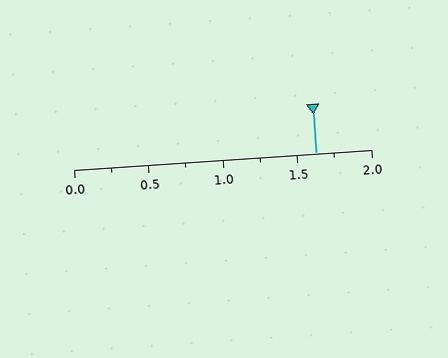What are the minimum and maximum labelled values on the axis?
The axis runs from 0.0 to 2.0.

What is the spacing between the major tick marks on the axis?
The major ticks are spaced 0.5 apart.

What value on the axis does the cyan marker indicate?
The marker indicates approximately 1.62.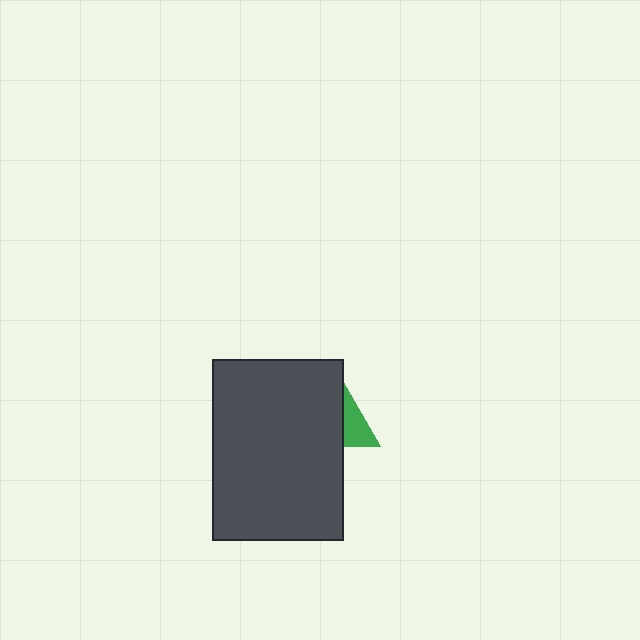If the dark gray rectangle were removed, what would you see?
You would see the complete green triangle.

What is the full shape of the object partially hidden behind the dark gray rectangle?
The partially hidden object is a green triangle.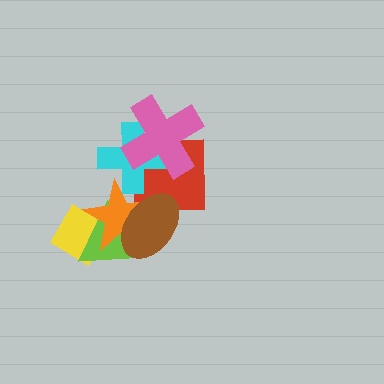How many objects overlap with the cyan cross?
3 objects overlap with the cyan cross.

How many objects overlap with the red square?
4 objects overlap with the red square.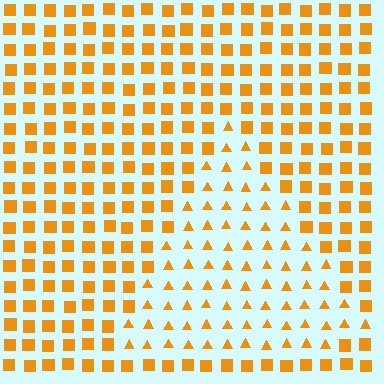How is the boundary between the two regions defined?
The boundary is defined by a change in element shape: triangles inside vs. squares outside. All elements share the same color and spacing.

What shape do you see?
I see a triangle.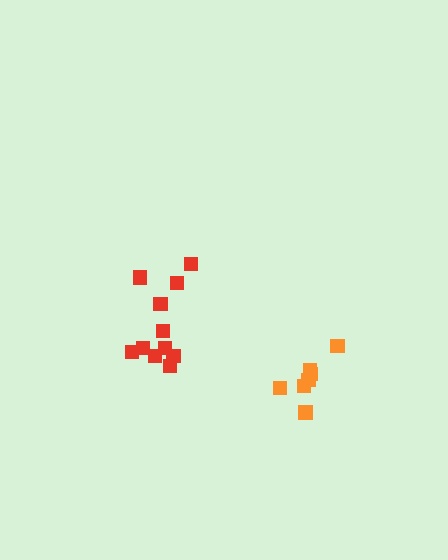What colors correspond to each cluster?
The clusters are colored: orange, red.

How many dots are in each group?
Group 1: 7 dots, Group 2: 11 dots (18 total).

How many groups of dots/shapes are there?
There are 2 groups.